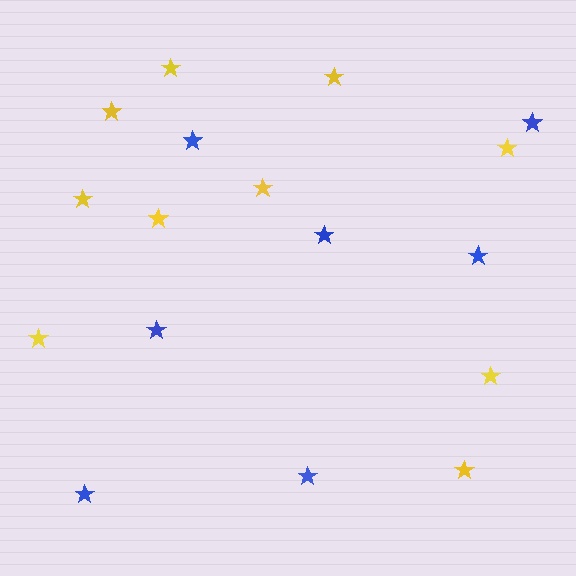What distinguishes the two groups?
There are 2 groups: one group of yellow stars (10) and one group of blue stars (7).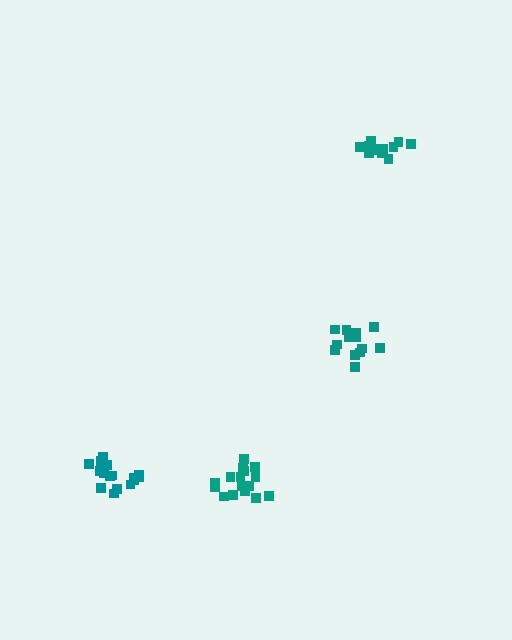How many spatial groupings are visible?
There are 4 spatial groupings.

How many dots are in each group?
Group 1: 17 dots, Group 2: 14 dots, Group 3: 14 dots, Group 4: 17 dots (62 total).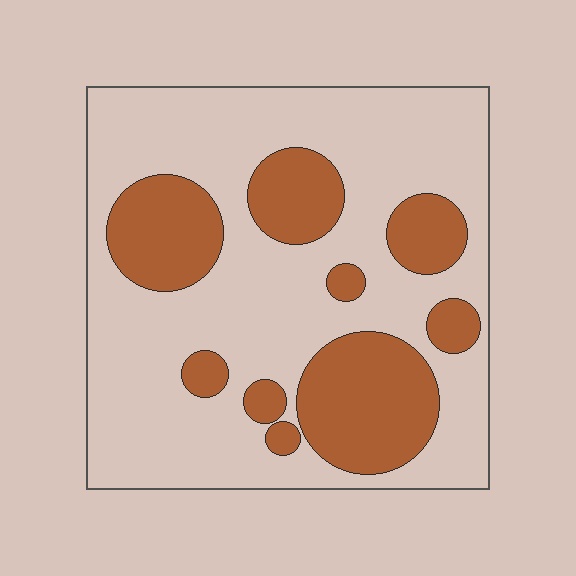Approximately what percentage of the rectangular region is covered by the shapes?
Approximately 30%.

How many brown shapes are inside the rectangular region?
9.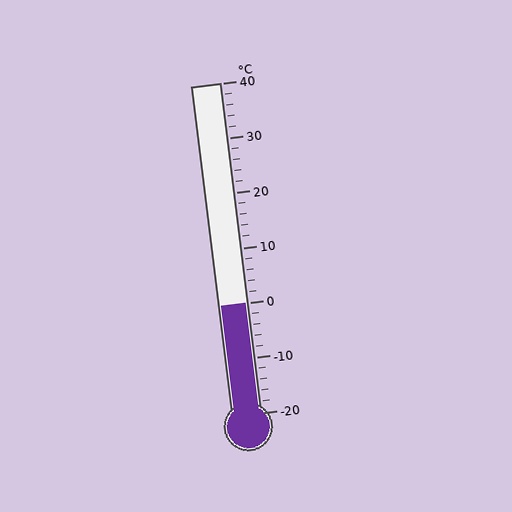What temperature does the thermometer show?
The thermometer shows approximately 0°C.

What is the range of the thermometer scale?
The thermometer scale ranges from -20°C to 40°C.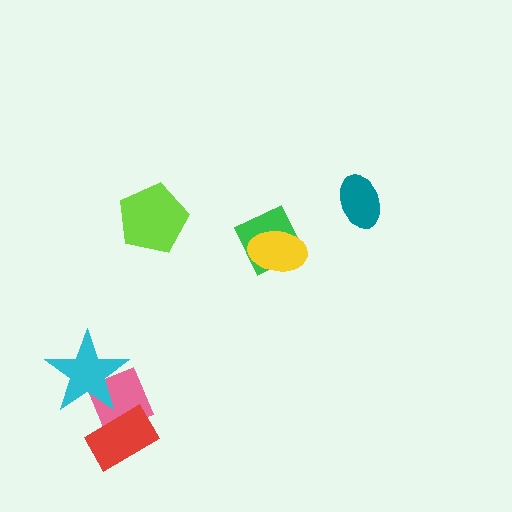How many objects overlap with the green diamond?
1 object overlaps with the green diamond.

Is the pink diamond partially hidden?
Yes, it is partially covered by another shape.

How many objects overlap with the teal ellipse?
0 objects overlap with the teal ellipse.